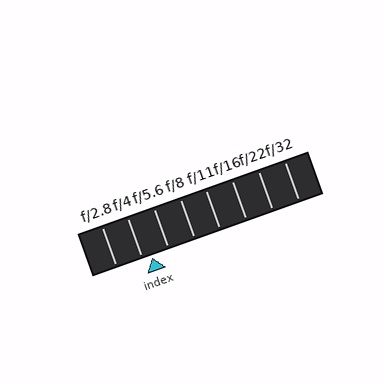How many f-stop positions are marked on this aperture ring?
There are 8 f-stop positions marked.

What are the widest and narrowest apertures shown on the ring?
The widest aperture shown is f/2.8 and the narrowest is f/32.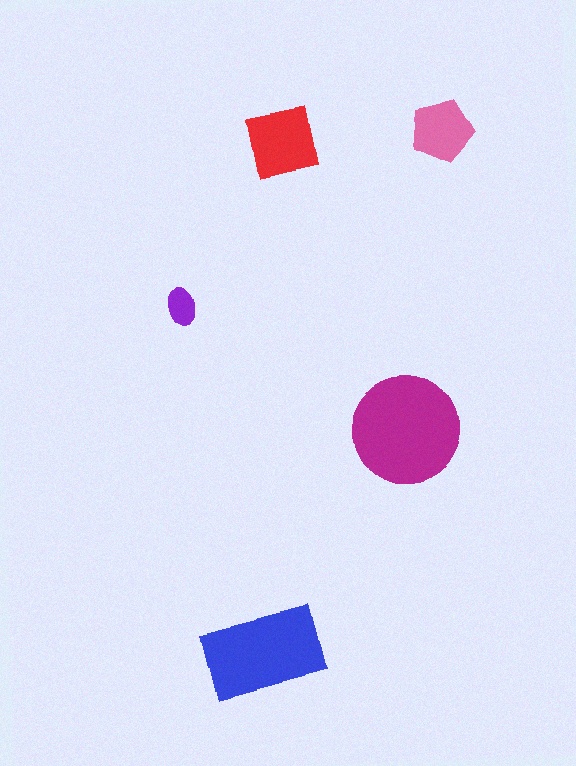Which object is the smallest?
The purple ellipse.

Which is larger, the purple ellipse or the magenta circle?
The magenta circle.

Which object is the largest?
The magenta circle.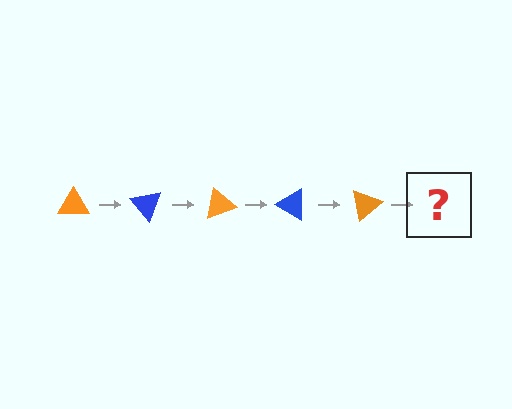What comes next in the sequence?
The next element should be a blue triangle, rotated 250 degrees from the start.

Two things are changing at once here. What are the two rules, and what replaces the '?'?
The two rules are that it rotates 50 degrees each step and the color cycles through orange and blue. The '?' should be a blue triangle, rotated 250 degrees from the start.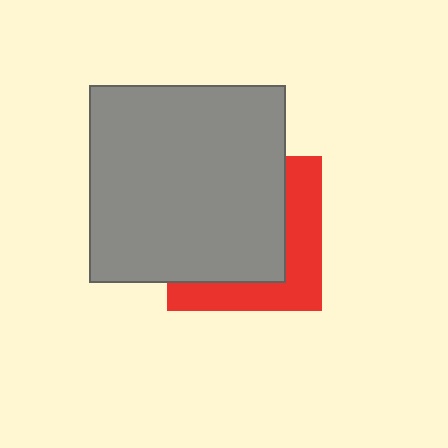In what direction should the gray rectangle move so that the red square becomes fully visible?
The gray rectangle should move toward the upper-left. That is the shortest direction to clear the overlap and leave the red square fully visible.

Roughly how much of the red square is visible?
A small part of it is visible (roughly 37%).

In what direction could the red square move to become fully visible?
The red square could move toward the lower-right. That would shift it out from behind the gray rectangle entirely.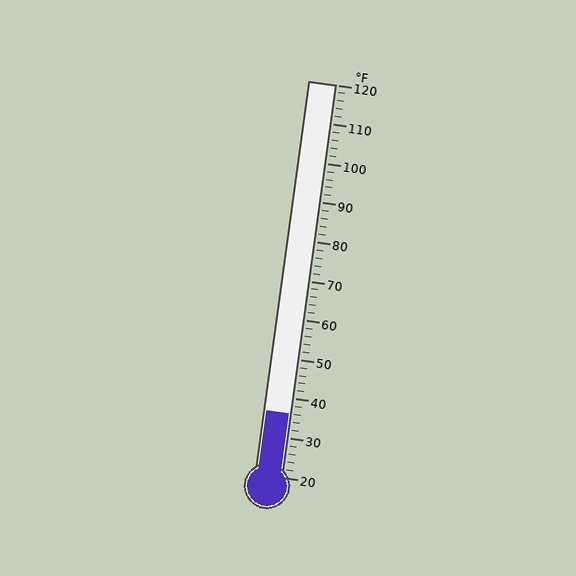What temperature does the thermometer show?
The thermometer shows approximately 36°F.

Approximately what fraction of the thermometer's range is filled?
The thermometer is filled to approximately 15% of its range.